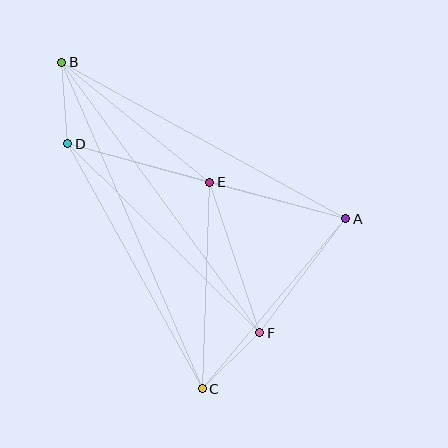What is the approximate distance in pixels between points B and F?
The distance between B and F is approximately 335 pixels.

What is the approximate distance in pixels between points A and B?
The distance between A and B is approximately 325 pixels.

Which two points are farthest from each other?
Points B and C are farthest from each other.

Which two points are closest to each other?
Points C and F are closest to each other.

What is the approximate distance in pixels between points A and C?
The distance between A and C is approximately 222 pixels.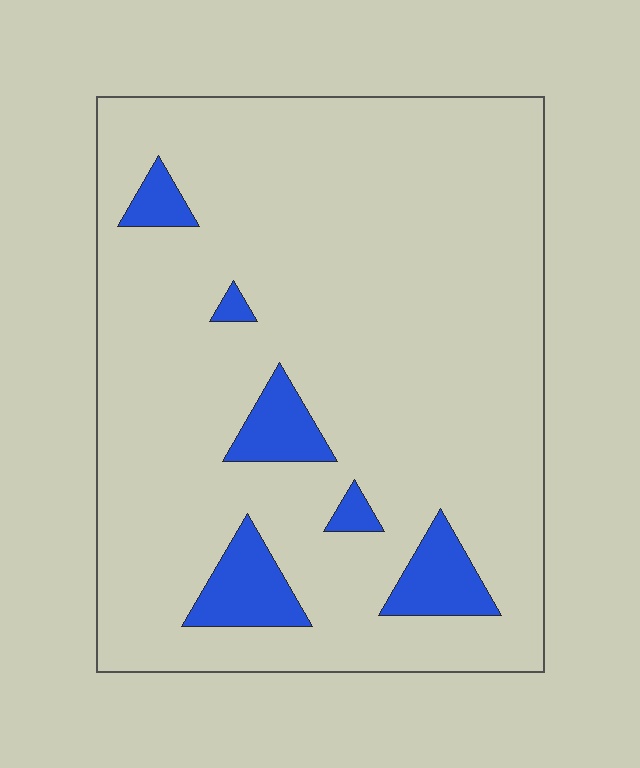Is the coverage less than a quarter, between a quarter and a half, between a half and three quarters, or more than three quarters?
Less than a quarter.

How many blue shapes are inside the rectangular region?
6.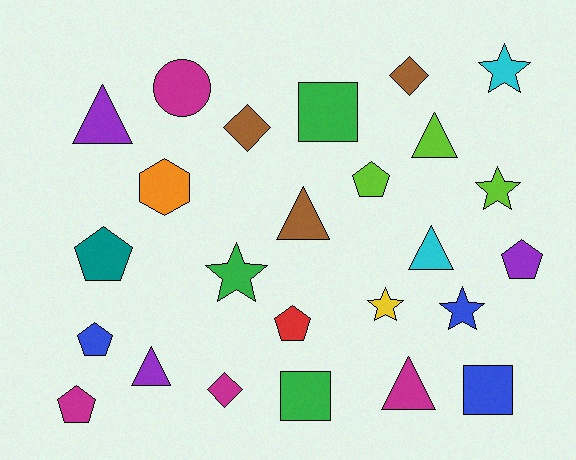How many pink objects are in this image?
There are no pink objects.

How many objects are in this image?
There are 25 objects.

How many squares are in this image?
There are 3 squares.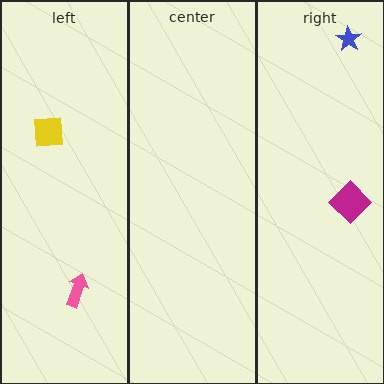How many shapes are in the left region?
2.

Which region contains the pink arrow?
The left region.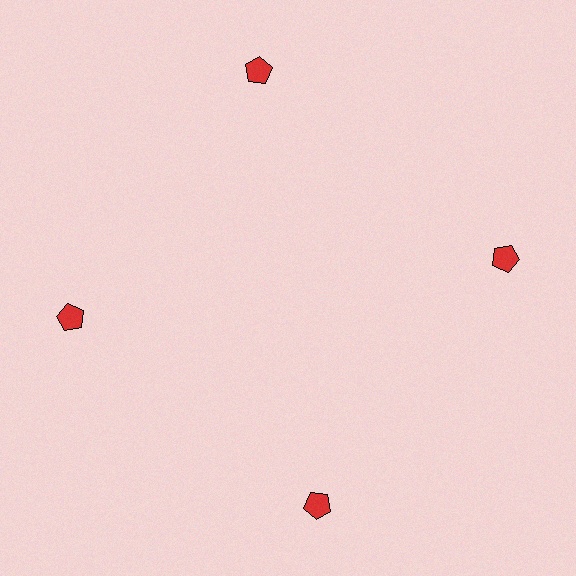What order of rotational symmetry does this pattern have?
This pattern has 4-fold rotational symmetry.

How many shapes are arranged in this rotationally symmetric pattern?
There are 4 shapes, arranged in 4 groups of 1.